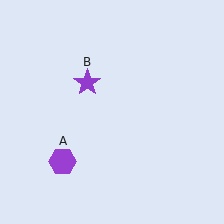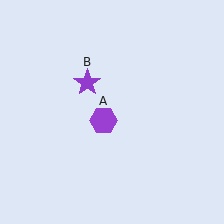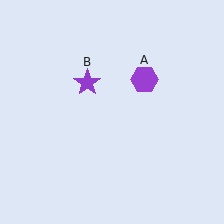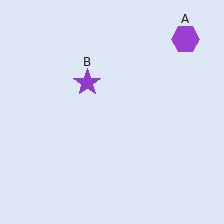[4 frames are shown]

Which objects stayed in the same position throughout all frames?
Purple star (object B) remained stationary.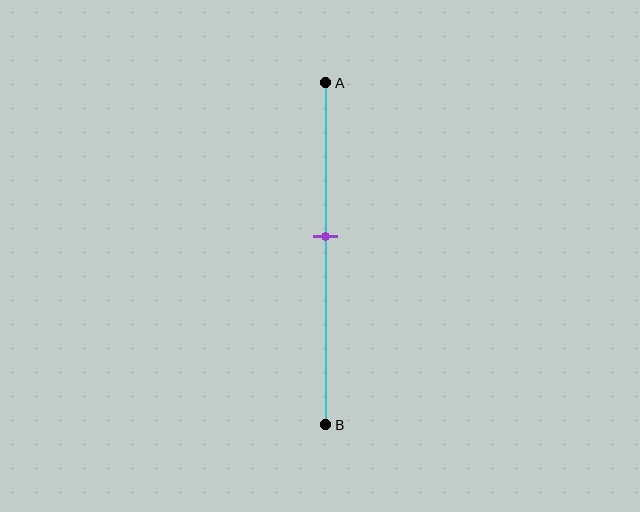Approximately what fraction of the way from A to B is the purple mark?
The purple mark is approximately 45% of the way from A to B.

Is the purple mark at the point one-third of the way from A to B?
No, the mark is at about 45% from A, not at the 33% one-third point.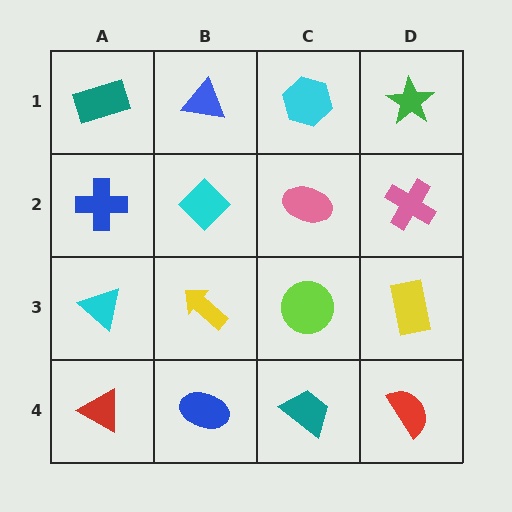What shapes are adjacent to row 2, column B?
A blue triangle (row 1, column B), a yellow arrow (row 3, column B), a blue cross (row 2, column A), a pink ellipse (row 2, column C).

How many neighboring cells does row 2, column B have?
4.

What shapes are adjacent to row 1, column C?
A pink ellipse (row 2, column C), a blue triangle (row 1, column B), a green star (row 1, column D).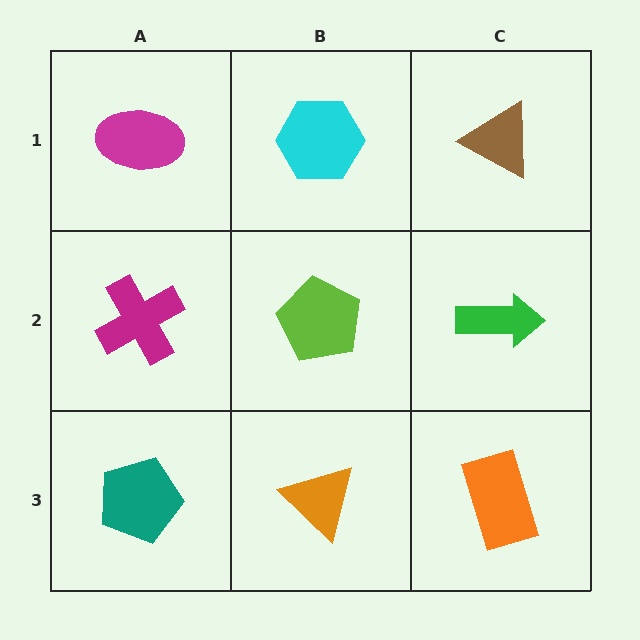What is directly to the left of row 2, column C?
A lime pentagon.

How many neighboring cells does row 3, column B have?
3.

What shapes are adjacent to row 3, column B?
A lime pentagon (row 2, column B), a teal pentagon (row 3, column A), an orange rectangle (row 3, column C).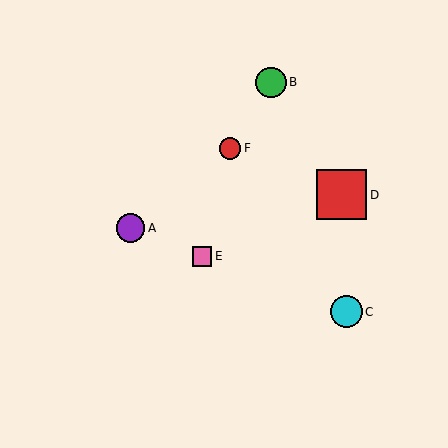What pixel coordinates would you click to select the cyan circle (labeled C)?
Click at (347, 312) to select the cyan circle C.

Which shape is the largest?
The red square (labeled D) is the largest.